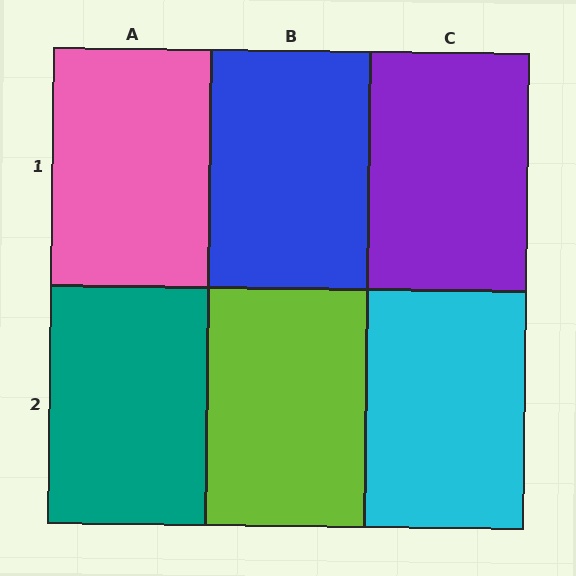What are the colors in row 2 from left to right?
Teal, lime, cyan.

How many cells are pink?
1 cell is pink.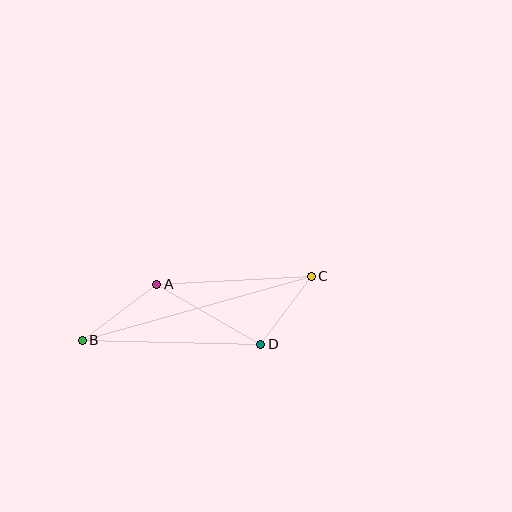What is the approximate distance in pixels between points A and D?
The distance between A and D is approximately 120 pixels.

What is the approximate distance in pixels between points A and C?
The distance between A and C is approximately 155 pixels.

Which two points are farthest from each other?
Points B and C are farthest from each other.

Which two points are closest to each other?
Points C and D are closest to each other.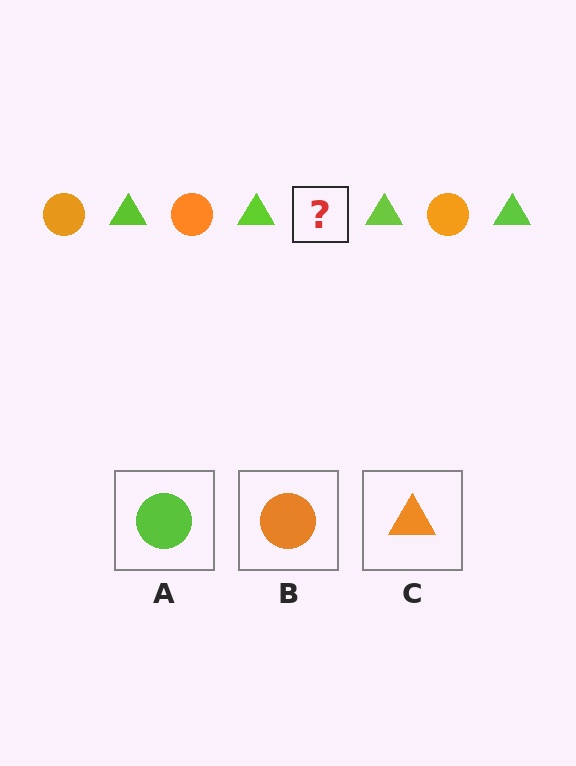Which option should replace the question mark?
Option B.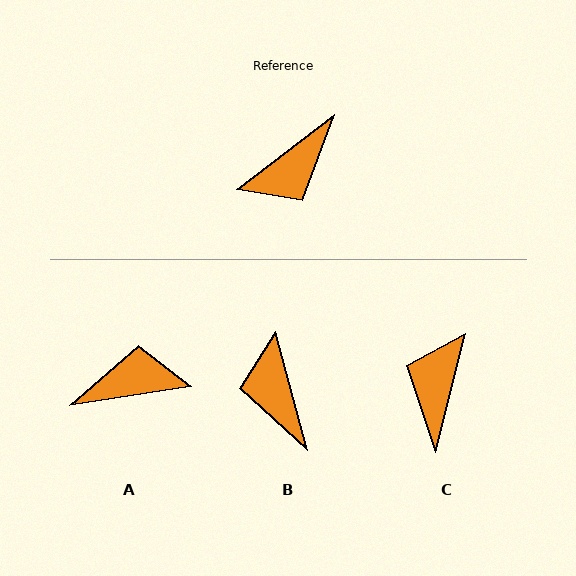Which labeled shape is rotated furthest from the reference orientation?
A, about 151 degrees away.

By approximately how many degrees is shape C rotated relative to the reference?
Approximately 142 degrees clockwise.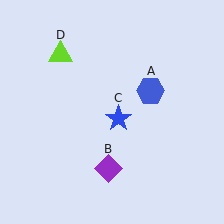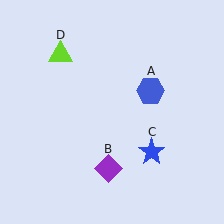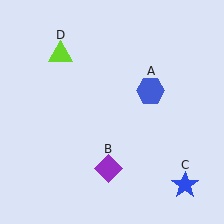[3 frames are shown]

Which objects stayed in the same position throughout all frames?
Blue hexagon (object A) and purple diamond (object B) and lime triangle (object D) remained stationary.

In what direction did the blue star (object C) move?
The blue star (object C) moved down and to the right.